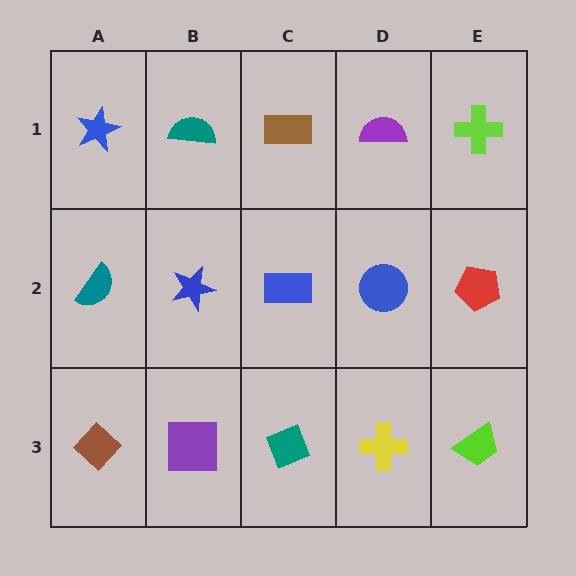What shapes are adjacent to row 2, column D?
A purple semicircle (row 1, column D), a yellow cross (row 3, column D), a blue rectangle (row 2, column C), a red pentagon (row 2, column E).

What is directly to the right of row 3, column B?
A teal diamond.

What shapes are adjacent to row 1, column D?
A blue circle (row 2, column D), a brown rectangle (row 1, column C), a lime cross (row 1, column E).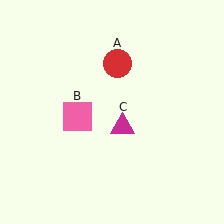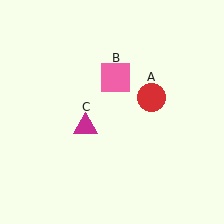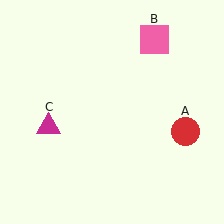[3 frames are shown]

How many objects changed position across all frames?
3 objects changed position: red circle (object A), pink square (object B), magenta triangle (object C).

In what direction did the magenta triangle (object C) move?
The magenta triangle (object C) moved left.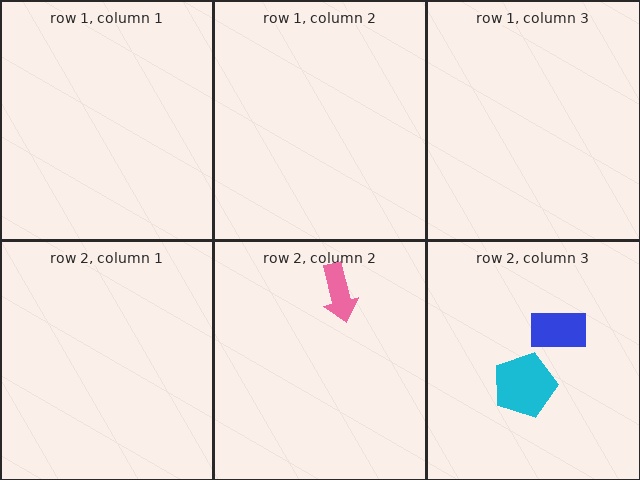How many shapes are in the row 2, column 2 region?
1.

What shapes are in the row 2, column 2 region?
The pink arrow.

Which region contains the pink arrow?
The row 2, column 2 region.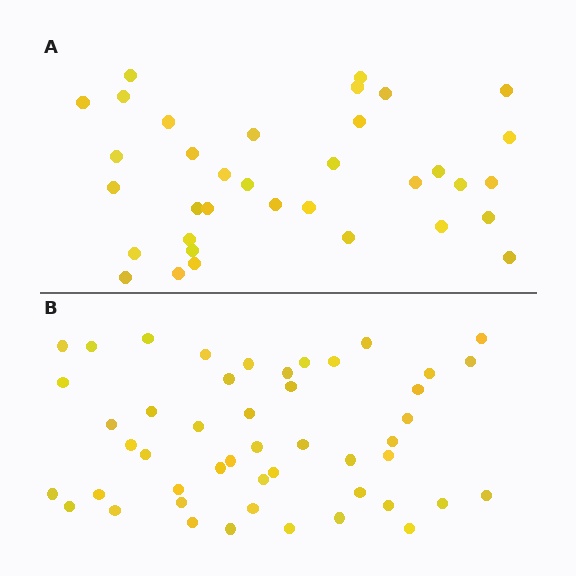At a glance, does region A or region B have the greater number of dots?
Region B (the bottom region) has more dots.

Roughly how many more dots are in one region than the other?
Region B has approximately 15 more dots than region A.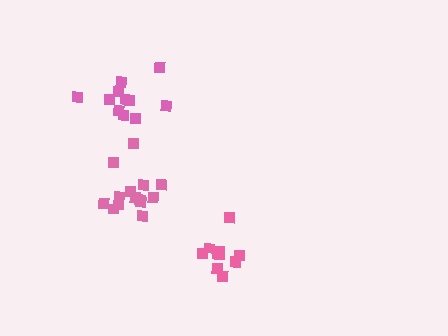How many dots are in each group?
Group 1: 11 dots, Group 2: 10 dots, Group 3: 14 dots (35 total).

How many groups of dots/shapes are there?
There are 3 groups.